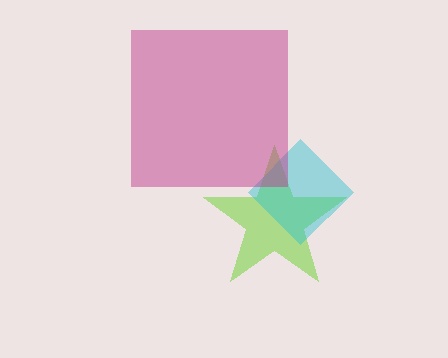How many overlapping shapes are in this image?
There are 3 overlapping shapes in the image.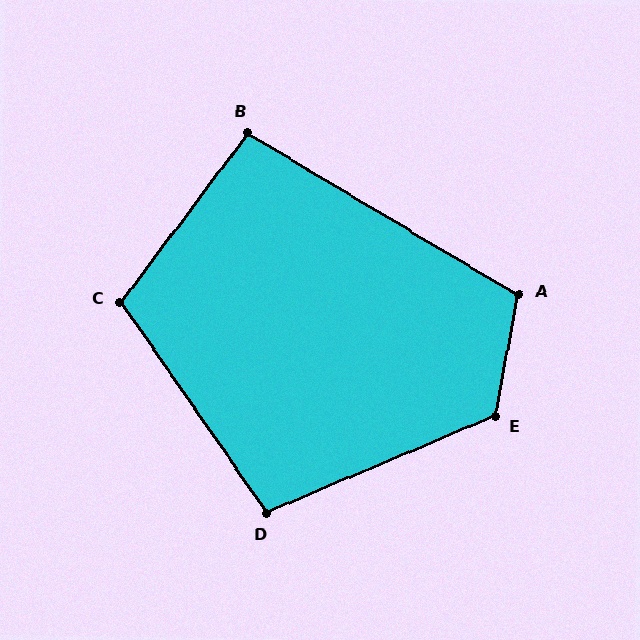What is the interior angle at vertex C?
Approximately 108 degrees (obtuse).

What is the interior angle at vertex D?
Approximately 102 degrees (obtuse).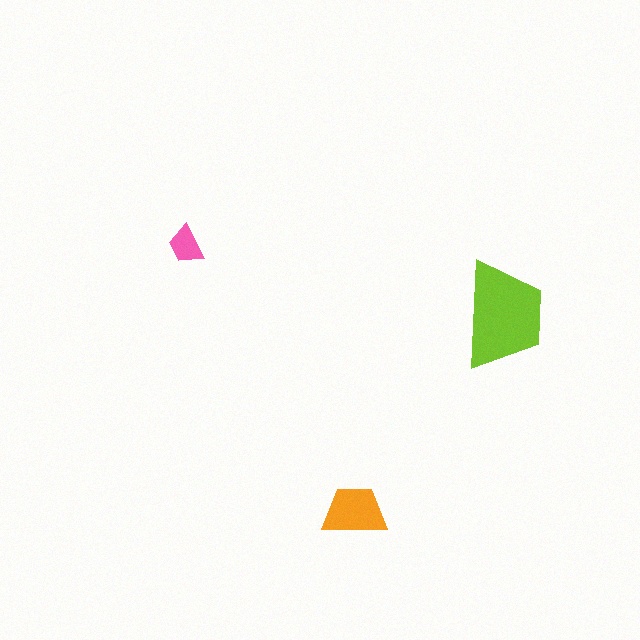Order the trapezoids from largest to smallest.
the lime one, the orange one, the pink one.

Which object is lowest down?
The orange trapezoid is bottommost.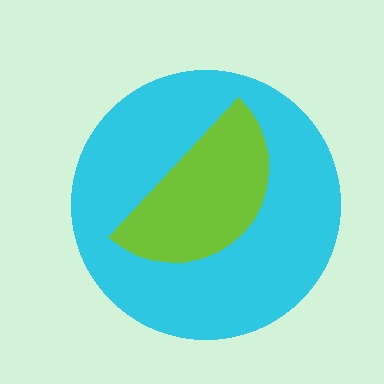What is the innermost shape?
The lime semicircle.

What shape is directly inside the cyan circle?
The lime semicircle.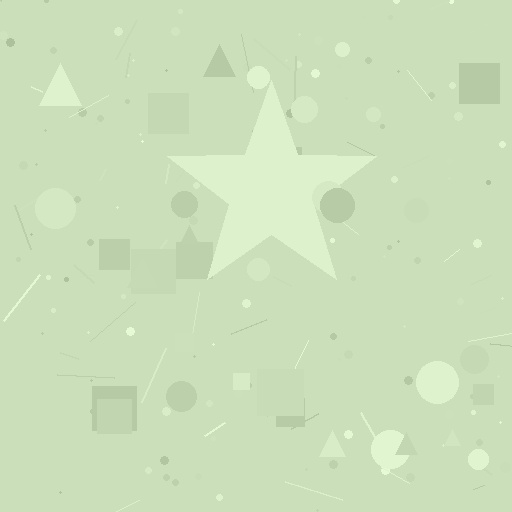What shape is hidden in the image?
A star is hidden in the image.